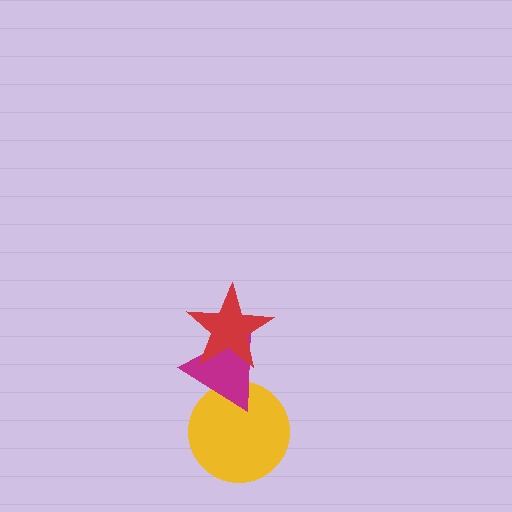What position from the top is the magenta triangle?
The magenta triangle is 2nd from the top.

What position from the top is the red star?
The red star is 1st from the top.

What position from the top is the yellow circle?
The yellow circle is 3rd from the top.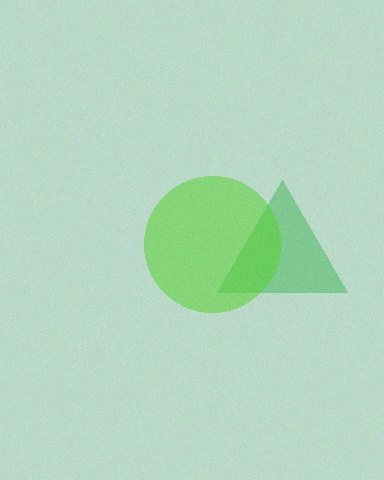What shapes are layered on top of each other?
The layered shapes are: a green triangle, a lime circle.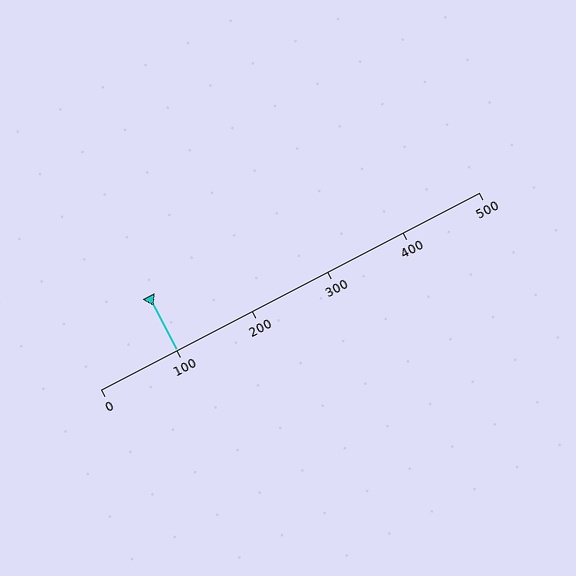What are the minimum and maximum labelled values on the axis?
The axis runs from 0 to 500.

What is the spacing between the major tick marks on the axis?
The major ticks are spaced 100 apart.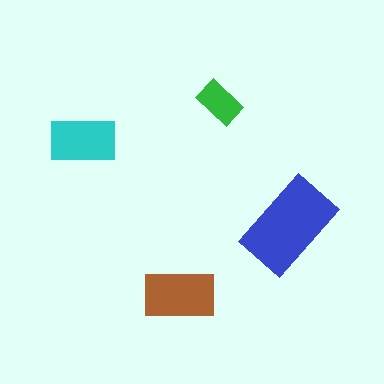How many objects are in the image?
There are 4 objects in the image.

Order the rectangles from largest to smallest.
the blue one, the brown one, the cyan one, the green one.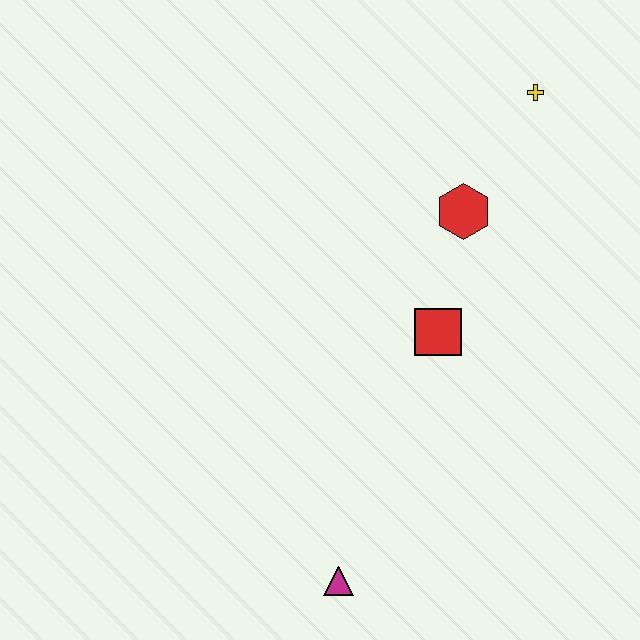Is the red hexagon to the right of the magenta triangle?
Yes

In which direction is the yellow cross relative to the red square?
The yellow cross is above the red square.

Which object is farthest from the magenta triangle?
The yellow cross is farthest from the magenta triangle.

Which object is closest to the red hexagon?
The red square is closest to the red hexagon.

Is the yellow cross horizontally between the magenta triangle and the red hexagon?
No